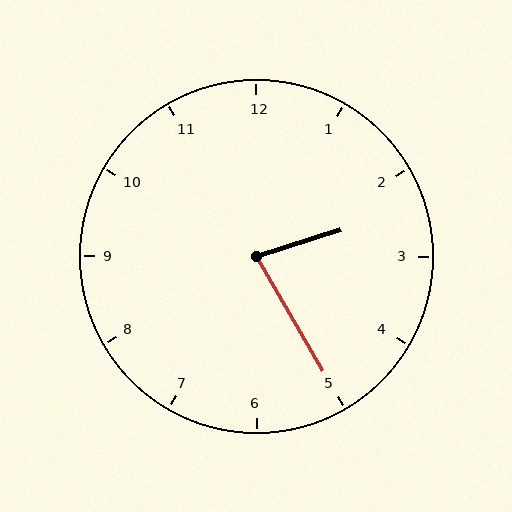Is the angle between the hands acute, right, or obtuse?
It is acute.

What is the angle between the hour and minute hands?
Approximately 78 degrees.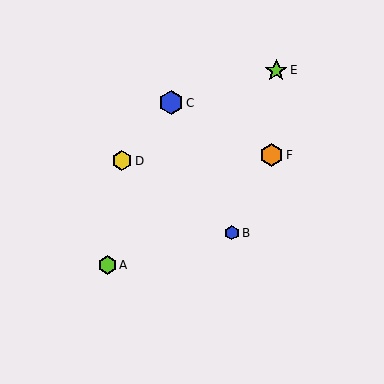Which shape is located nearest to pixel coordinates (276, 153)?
The orange hexagon (labeled F) at (272, 154) is nearest to that location.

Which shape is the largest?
The blue hexagon (labeled C) is the largest.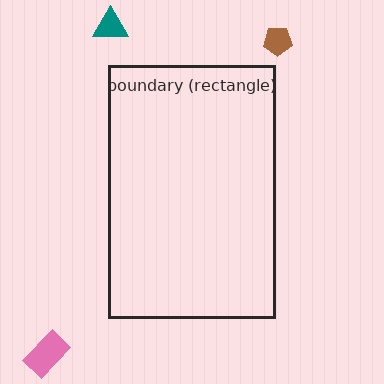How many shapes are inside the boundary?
0 inside, 3 outside.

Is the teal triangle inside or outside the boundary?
Outside.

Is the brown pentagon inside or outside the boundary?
Outside.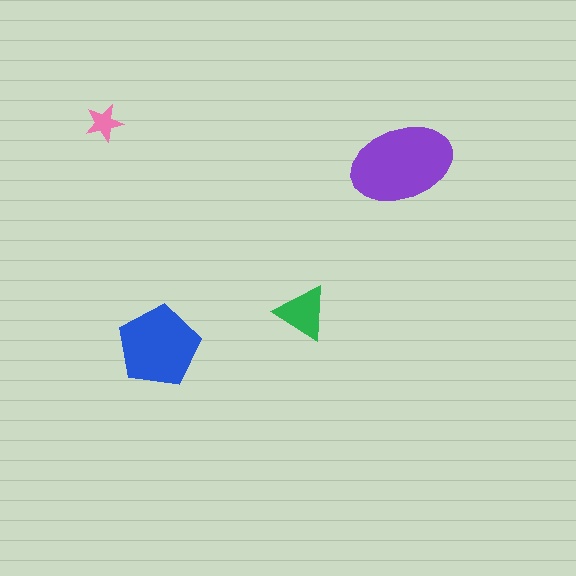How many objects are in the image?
There are 4 objects in the image.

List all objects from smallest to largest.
The pink star, the green triangle, the blue pentagon, the purple ellipse.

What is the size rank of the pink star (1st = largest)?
4th.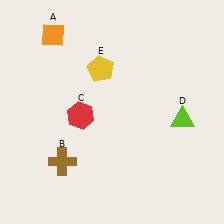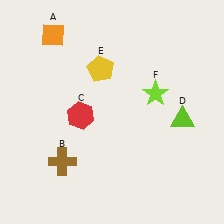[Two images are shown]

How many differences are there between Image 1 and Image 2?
There is 1 difference between the two images.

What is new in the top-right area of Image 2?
A lime star (F) was added in the top-right area of Image 2.